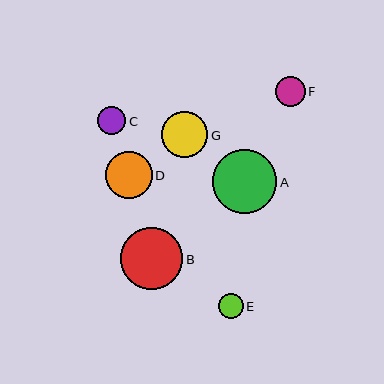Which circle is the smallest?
Circle E is the smallest with a size of approximately 24 pixels.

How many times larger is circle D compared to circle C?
Circle D is approximately 1.7 times the size of circle C.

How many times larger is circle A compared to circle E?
Circle A is approximately 2.6 times the size of circle E.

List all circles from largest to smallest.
From largest to smallest: A, B, D, G, F, C, E.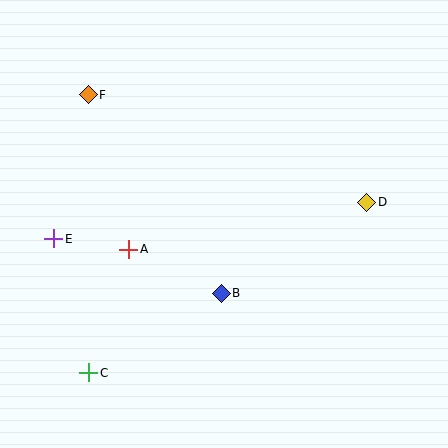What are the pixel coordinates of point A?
Point A is at (129, 249).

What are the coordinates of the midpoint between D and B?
The midpoint between D and B is at (294, 248).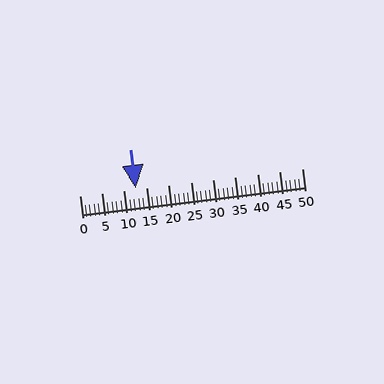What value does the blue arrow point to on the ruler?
The blue arrow points to approximately 13.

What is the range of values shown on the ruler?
The ruler shows values from 0 to 50.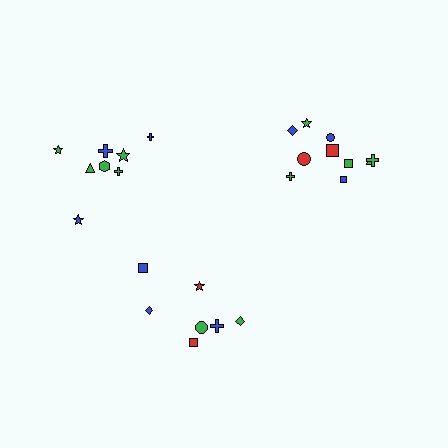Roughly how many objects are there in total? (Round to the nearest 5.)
Roughly 25 objects in total.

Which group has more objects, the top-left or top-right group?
The top-right group.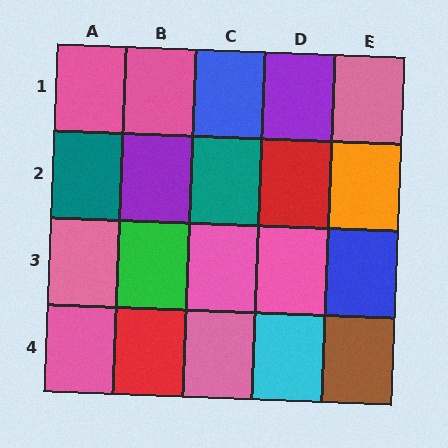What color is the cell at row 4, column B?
Red.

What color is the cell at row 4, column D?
Cyan.